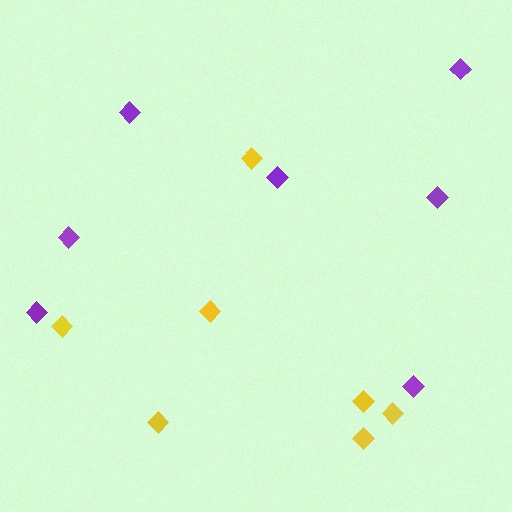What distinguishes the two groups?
There are 2 groups: one group of purple diamonds (7) and one group of yellow diamonds (7).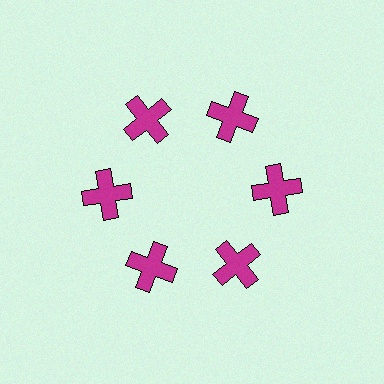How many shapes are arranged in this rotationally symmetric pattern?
There are 6 shapes, arranged in 6 groups of 1.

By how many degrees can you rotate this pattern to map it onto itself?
The pattern maps onto itself every 60 degrees of rotation.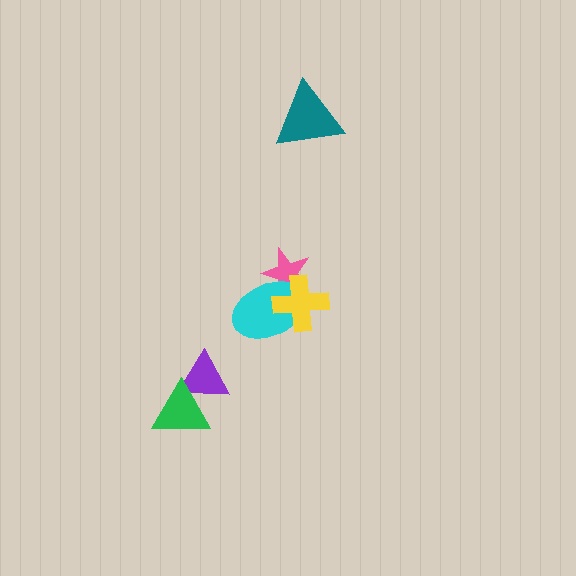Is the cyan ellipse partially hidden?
Yes, it is partially covered by another shape.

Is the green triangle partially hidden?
No, no other shape covers it.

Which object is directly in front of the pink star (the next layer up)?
The cyan ellipse is directly in front of the pink star.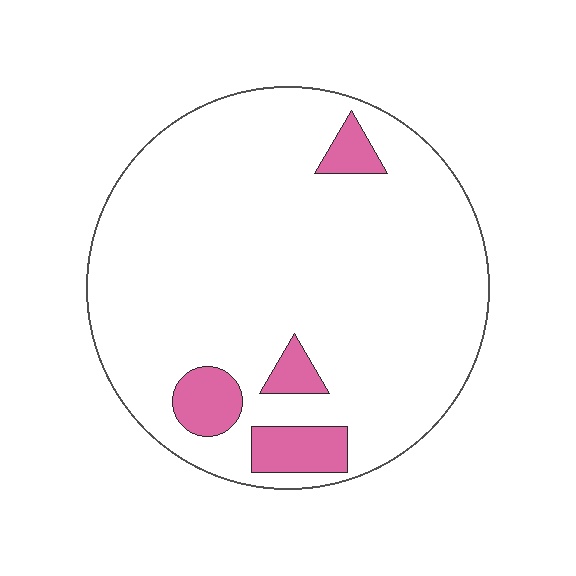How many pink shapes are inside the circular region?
4.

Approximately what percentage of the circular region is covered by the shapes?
Approximately 10%.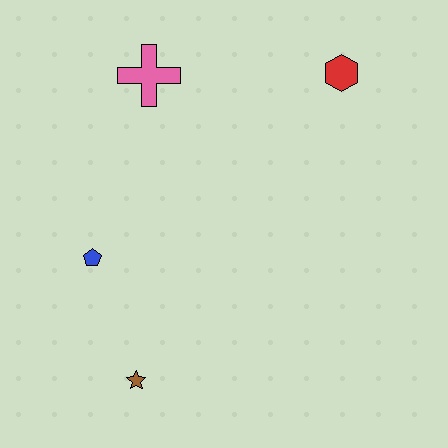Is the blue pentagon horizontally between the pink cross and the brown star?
No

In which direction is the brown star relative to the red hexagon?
The brown star is below the red hexagon.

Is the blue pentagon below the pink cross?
Yes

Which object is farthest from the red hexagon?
The brown star is farthest from the red hexagon.